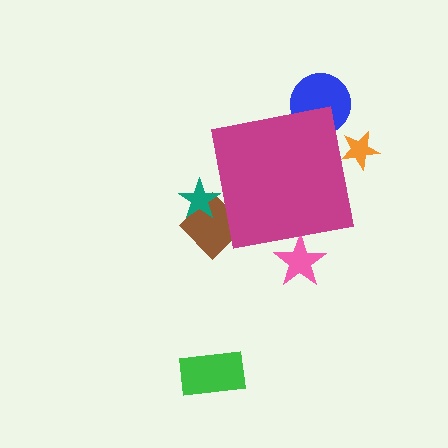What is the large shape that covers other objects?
A magenta square.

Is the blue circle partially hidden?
Yes, the blue circle is partially hidden behind the magenta square.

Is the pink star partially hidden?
Yes, the pink star is partially hidden behind the magenta square.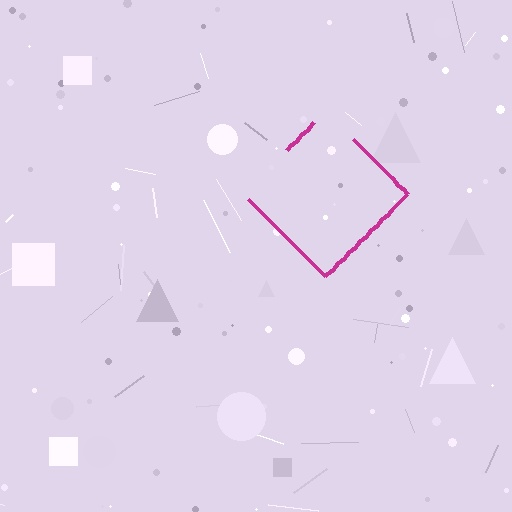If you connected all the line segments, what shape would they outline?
They would outline a diamond.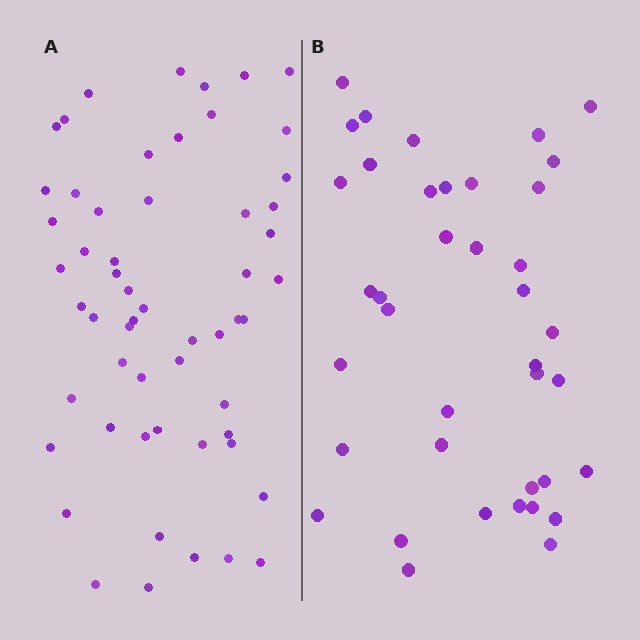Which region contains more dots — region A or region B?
Region A (the left region) has more dots.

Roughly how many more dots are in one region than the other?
Region A has approximately 15 more dots than region B.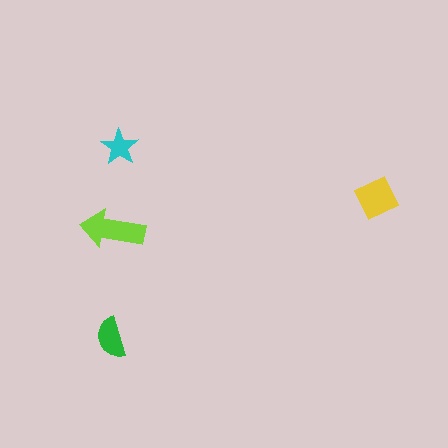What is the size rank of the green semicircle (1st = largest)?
3rd.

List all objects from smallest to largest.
The cyan star, the green semicircle, the yellow diamond, the lime arrow.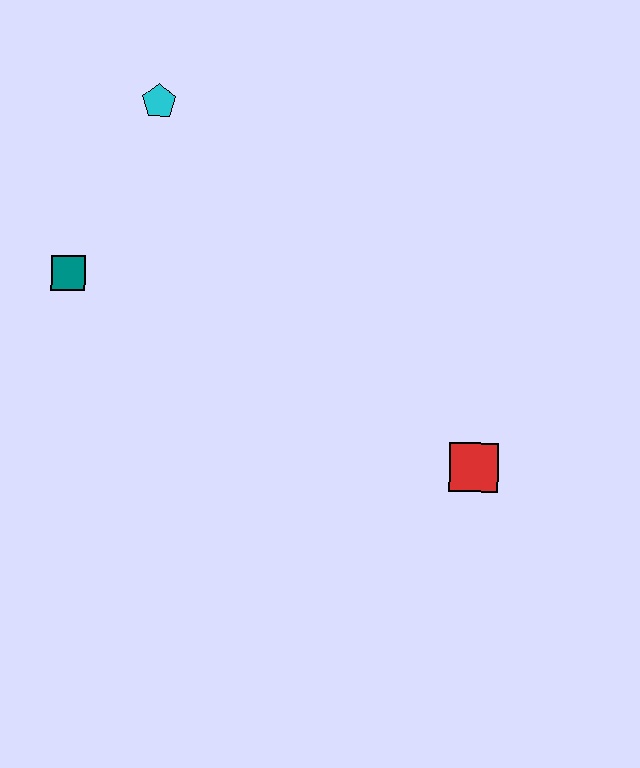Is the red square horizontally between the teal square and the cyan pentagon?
No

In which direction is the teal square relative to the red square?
The teal square is to the left of the red square.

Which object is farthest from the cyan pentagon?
The red square is farthest from the cyan pentagon.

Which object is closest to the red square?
The teal square is closest to the red square.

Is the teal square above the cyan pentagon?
No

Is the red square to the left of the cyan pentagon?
No